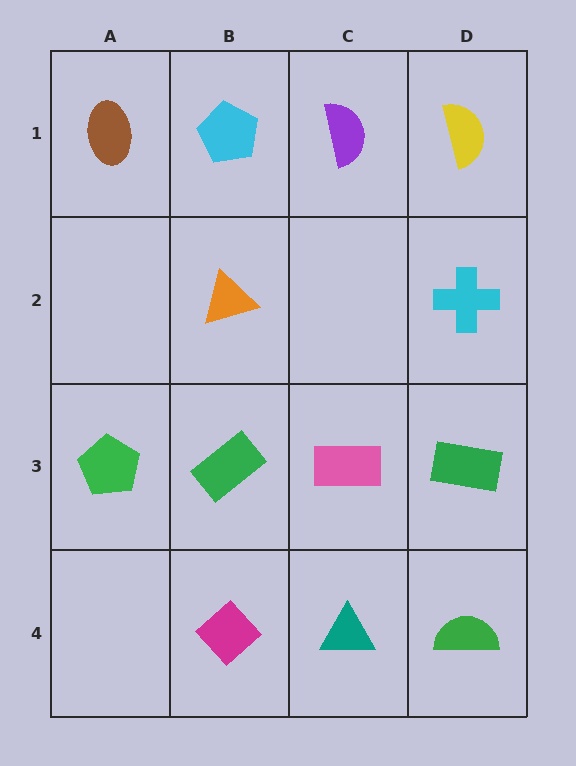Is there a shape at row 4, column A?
No, that cell is empty.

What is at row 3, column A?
A green pentagon.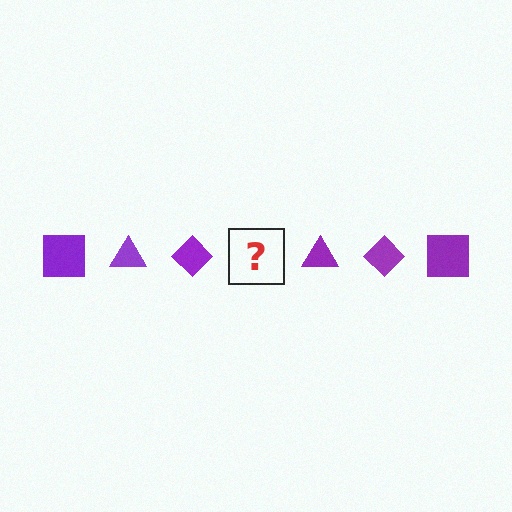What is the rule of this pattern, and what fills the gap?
The rule is that the pattern cycles through square, triangle, diamond shapes in purple. The gap should be filled with a purple square.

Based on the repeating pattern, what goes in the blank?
The blank should be a purple square.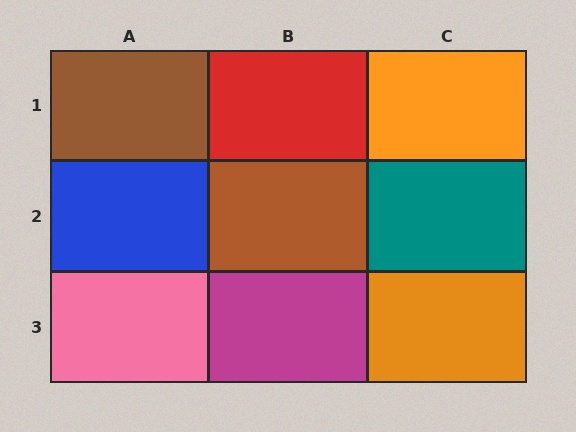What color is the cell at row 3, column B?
Magenta.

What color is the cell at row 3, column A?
Pink.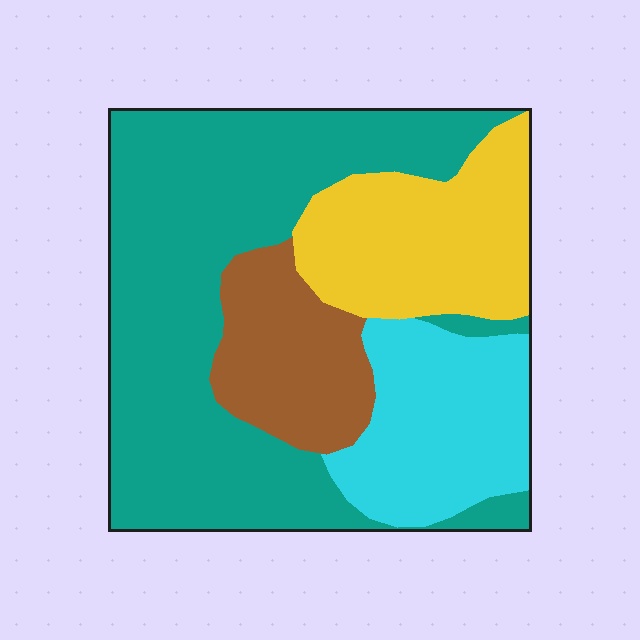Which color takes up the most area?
Teal, at roughly 50%.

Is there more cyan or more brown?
Cyan.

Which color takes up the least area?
Brown, at roughly 15%.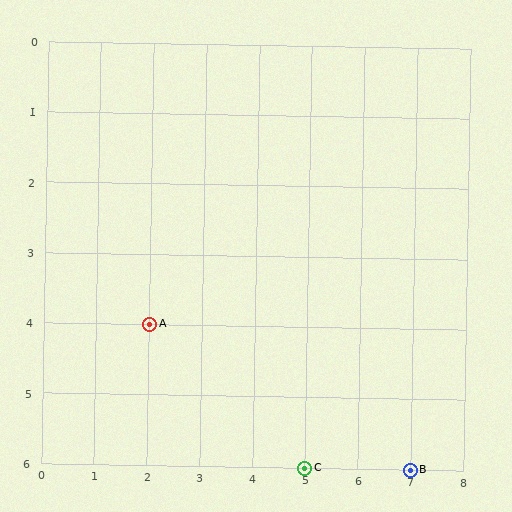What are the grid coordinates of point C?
Point C is at grid coordinates (5, 6).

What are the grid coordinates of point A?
Point A is at grid coordinates (2, 4).